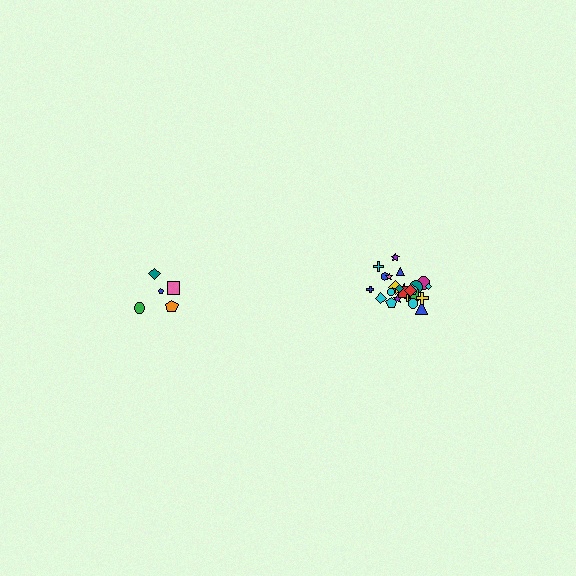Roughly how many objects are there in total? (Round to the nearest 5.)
Roughly 30 objects in total.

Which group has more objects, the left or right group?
The right group.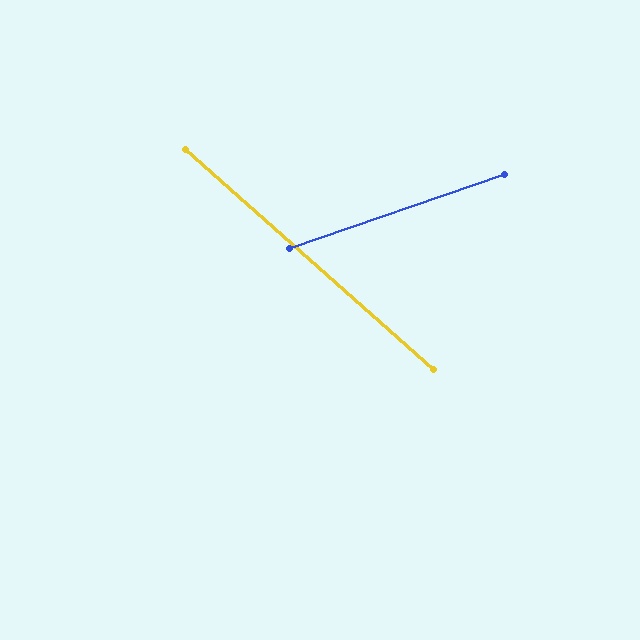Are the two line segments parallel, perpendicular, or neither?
Neither parallel nor perpendicular — they differ by about 61°.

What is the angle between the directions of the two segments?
Approximately 61 degrees.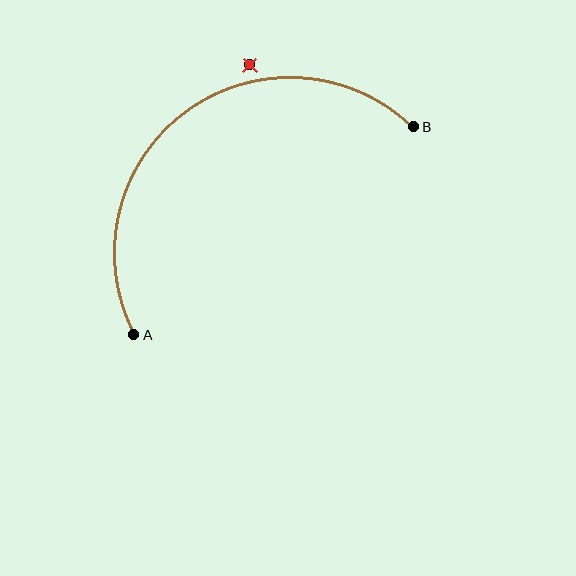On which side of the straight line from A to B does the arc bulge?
The arc bulges above and to the left of the straight line connecting A and B.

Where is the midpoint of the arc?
The arc midpoint is the point on the curve farthest from the straight line joining A and B. It sits above and to the left of that line.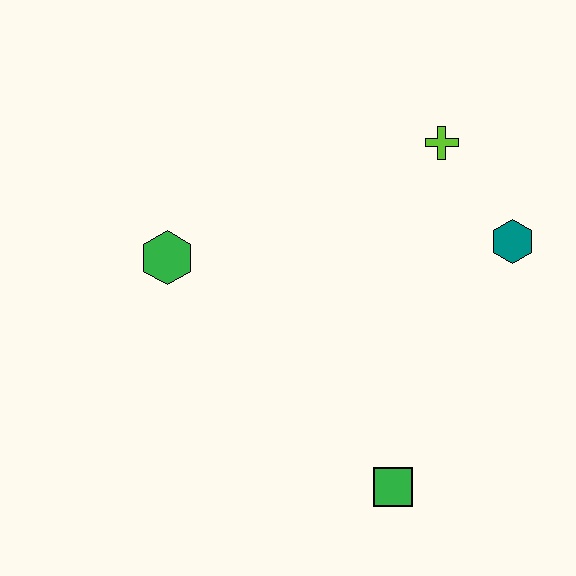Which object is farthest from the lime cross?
The green square is farthest from the lime cross.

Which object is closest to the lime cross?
The teal hexagon is closest to the lime cross.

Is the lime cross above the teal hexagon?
Yes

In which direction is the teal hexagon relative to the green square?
The teal hexagon is above the green square.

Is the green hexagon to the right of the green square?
No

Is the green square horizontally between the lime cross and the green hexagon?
Yes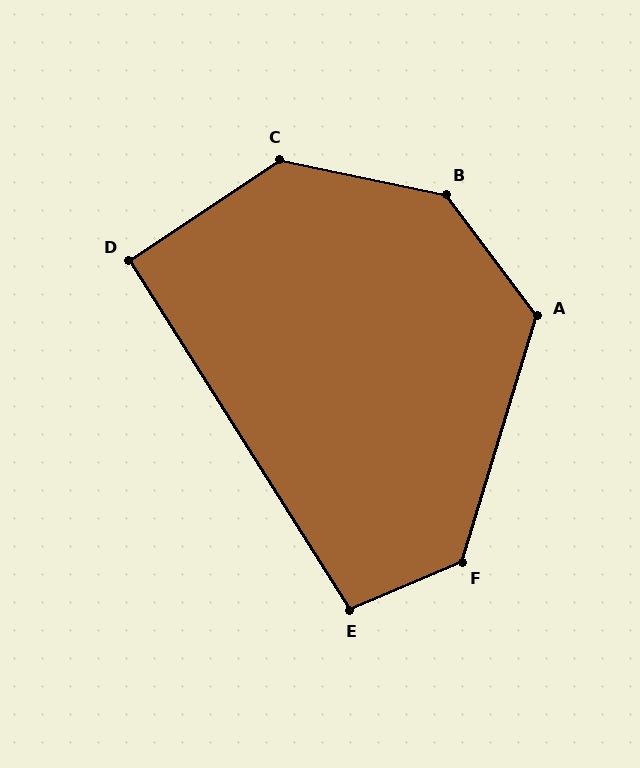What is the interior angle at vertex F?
Approximately 130 degrees (obtuse).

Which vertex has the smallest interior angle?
D, at approximately 91 degrees.